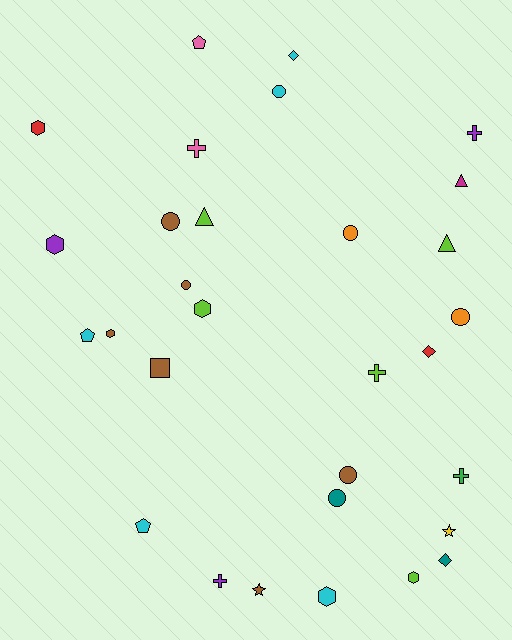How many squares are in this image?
There is 1 square.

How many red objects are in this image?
There are 2 red objects.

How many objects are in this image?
There are 30 objects.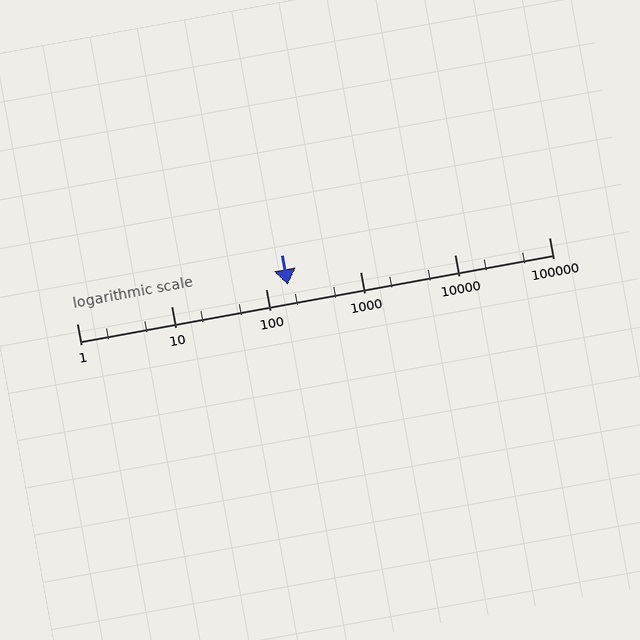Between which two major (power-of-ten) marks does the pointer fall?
The pointer is between 100 and 1000.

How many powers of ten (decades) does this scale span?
The scale spans 5 decades, from 1 to 100000.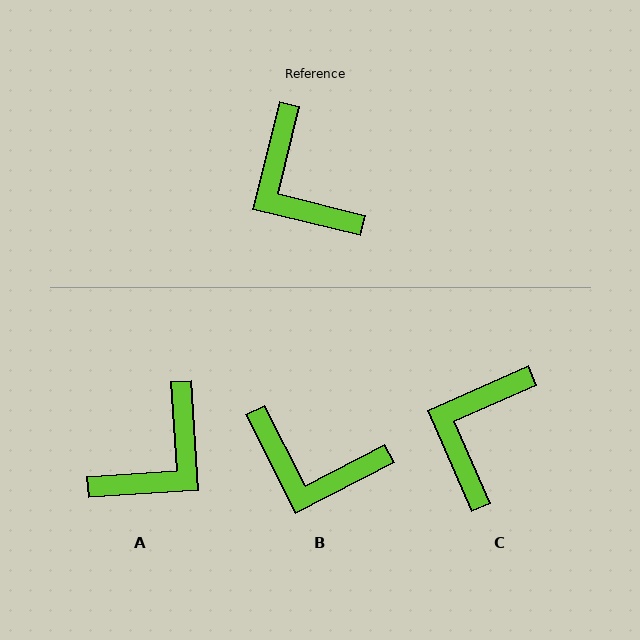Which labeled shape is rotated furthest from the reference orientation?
A, about 107 degrees away.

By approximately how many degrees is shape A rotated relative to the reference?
Approximately 107 degrees counter-clockwise.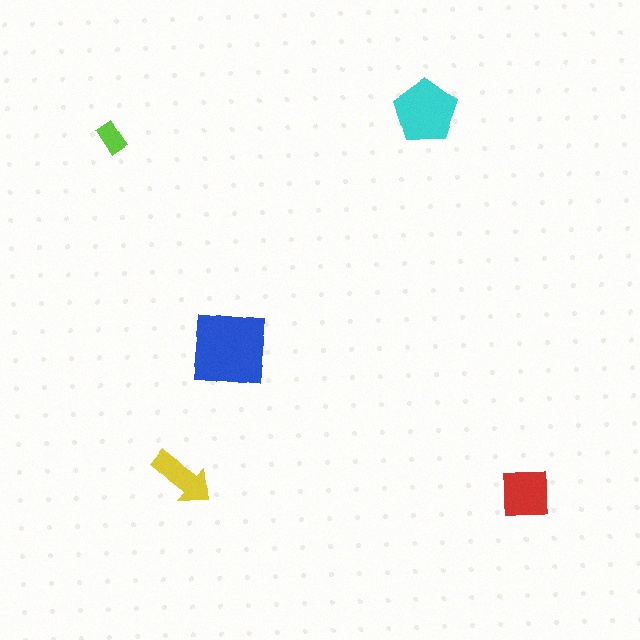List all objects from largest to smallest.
The blue square, the cyan pentagon, the red square, the yellow arrow, the lime rectangle.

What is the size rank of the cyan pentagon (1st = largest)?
2nd.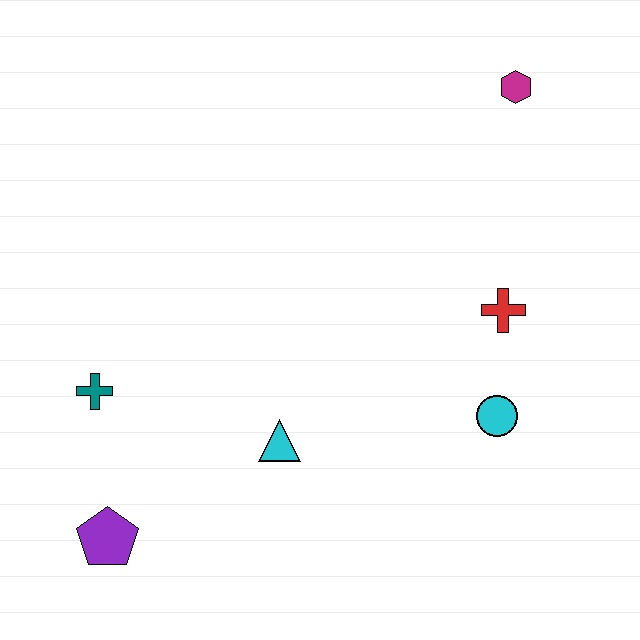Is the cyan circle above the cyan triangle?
Yes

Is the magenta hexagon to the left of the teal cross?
No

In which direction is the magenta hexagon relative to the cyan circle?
The magenta hexagon is above the cyan circle.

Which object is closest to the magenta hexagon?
The red cross is closest to the magenta hexagon.